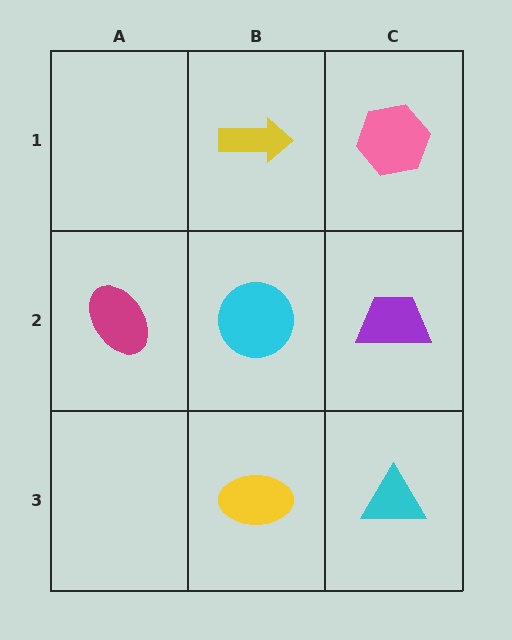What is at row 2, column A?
A magenta ellipse.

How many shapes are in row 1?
2 shapes.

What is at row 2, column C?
A purple trapezoid.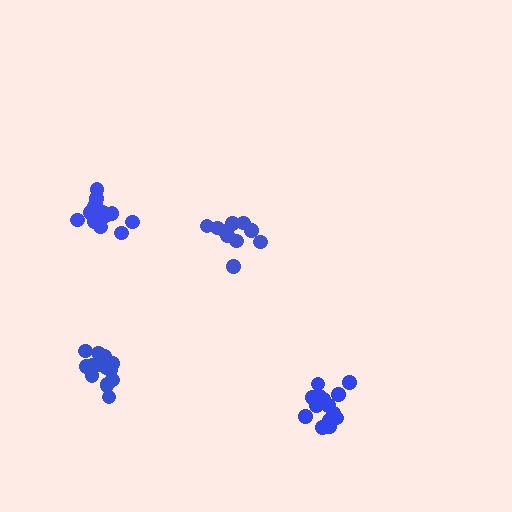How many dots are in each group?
Group 1: 10 dots, Group 2: 15 dots, Group 3: 14 dots, Group 4: 15 dots (54 total).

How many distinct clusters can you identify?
There are 4 distinct clusters.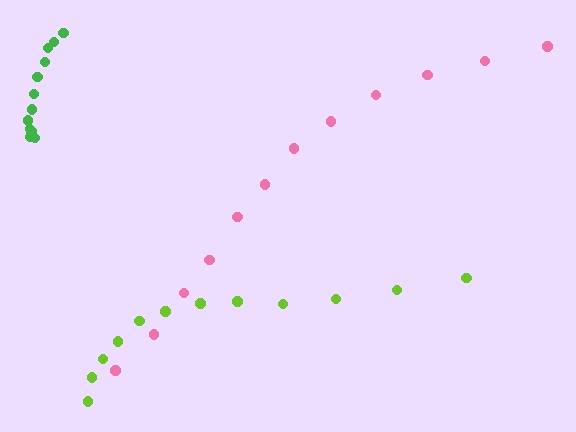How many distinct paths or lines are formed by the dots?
There are 3 distinct paths.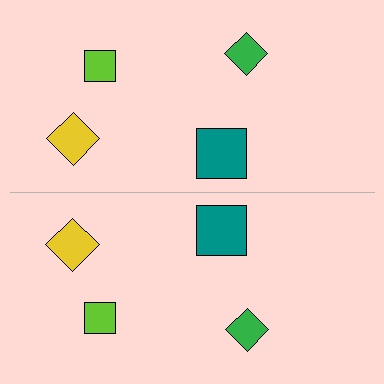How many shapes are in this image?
There are 8 shapes in this image.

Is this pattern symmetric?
Yes, this pattern has bilateral (reflection) symmetry.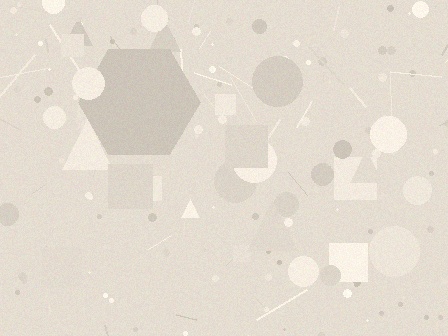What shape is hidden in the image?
A hexagon is hidden in the image.